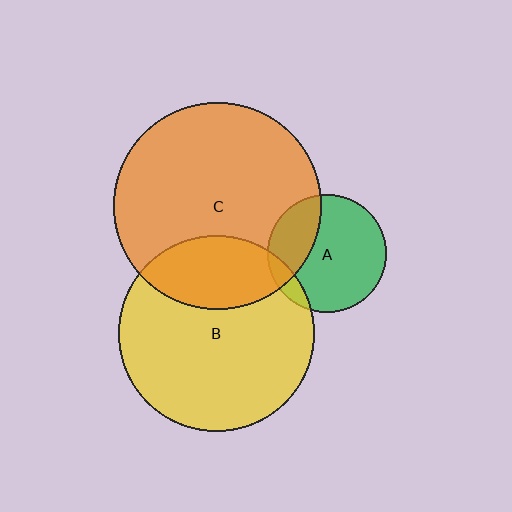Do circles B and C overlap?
Yes.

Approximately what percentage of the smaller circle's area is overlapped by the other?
Approximately 25%.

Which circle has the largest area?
Circle C (orange).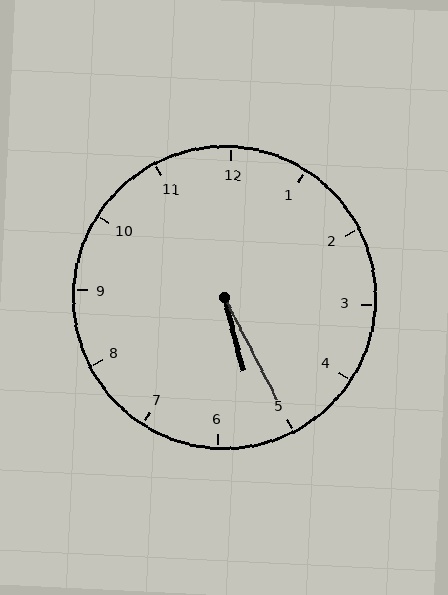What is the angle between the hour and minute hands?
Approximately 12 degrees.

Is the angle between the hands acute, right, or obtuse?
It is acute.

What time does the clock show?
5:25.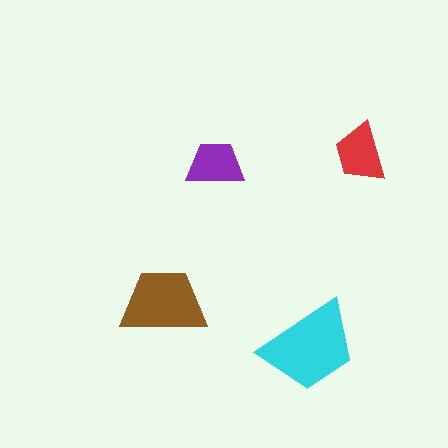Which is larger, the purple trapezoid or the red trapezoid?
The red one.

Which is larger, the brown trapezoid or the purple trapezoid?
The brown one.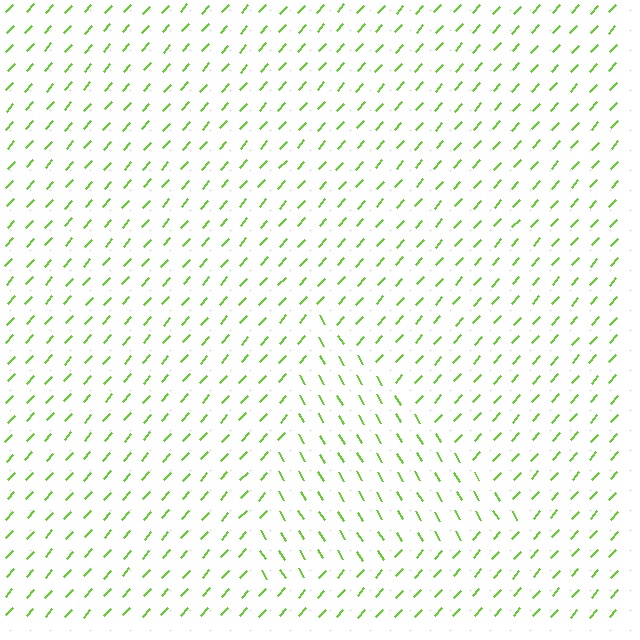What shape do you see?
I see a triangle.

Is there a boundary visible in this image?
Yes, there is a texture boundary formed by a change in line orientation.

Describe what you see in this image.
The image is filled with small lime line segments. A triangle region in the image has lines oriented differently from the surrounding lines, creating a visible texture boundary.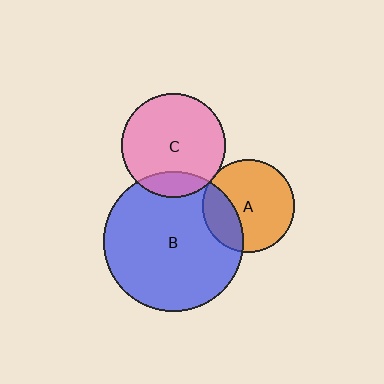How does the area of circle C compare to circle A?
Approximately 1.3 times.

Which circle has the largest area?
Circle B (blue).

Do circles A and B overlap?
Yes.